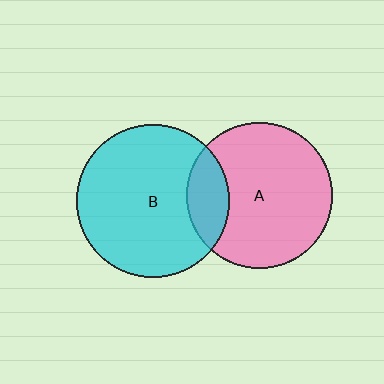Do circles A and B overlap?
Yes.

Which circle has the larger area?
Circle B (cyan).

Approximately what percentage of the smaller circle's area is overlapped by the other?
Approximately 20%.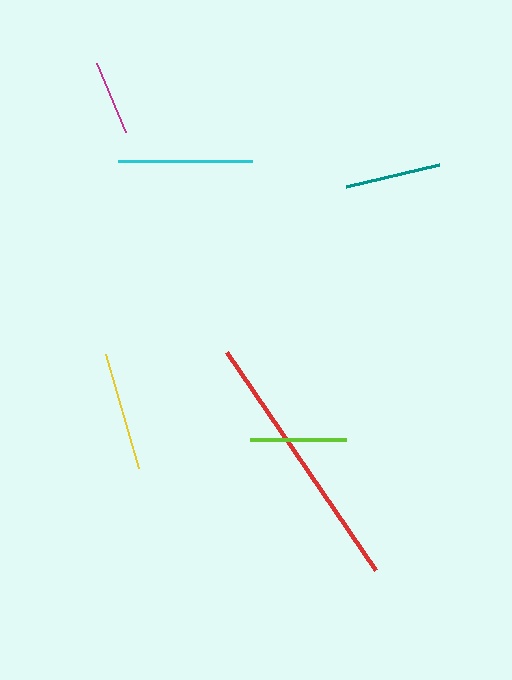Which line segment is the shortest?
The magenta line is the shortest at approximately 75 pixels.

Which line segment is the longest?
The red line is the longest at approximately 264 pixels.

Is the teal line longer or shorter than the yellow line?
The yellow line is longer than the teal line.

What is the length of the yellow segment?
The yellow segment is approximately 119 pixels long.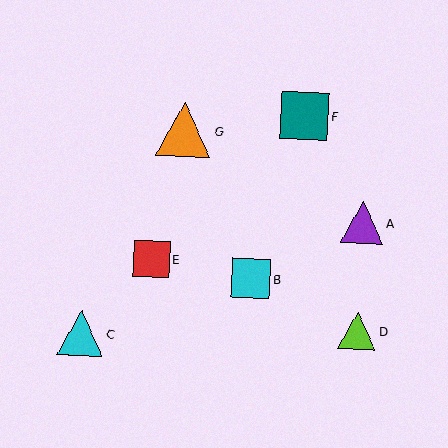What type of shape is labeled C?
Shape C is a cyan triangle.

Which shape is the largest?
The orange triangle (labeled G) is the largest.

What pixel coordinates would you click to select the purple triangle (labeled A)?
Click at (363, 223) to select the purple triangle A.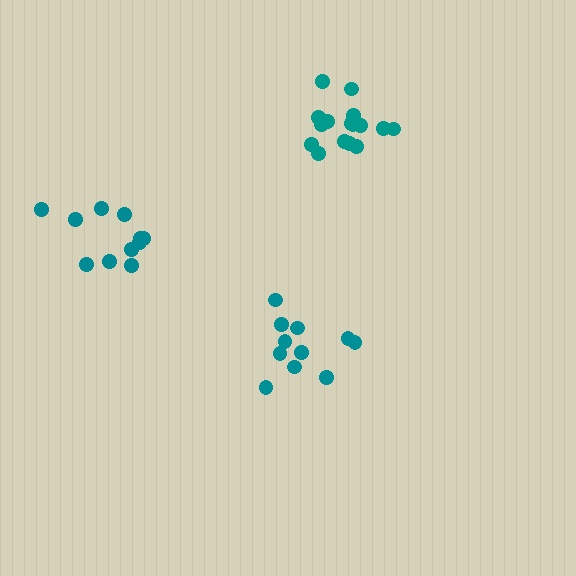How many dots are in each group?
Group 1: 11 dots, Group 2: 16 dots, Group 3: 11 dots (38 total).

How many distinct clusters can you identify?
There are 3 distinct clusters.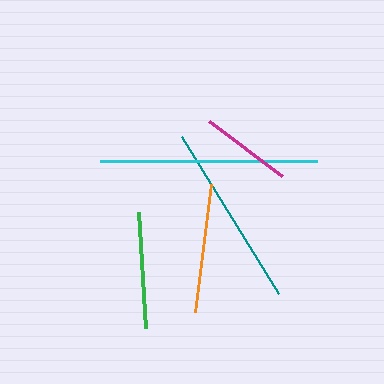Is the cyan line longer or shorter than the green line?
The cyan line is longer than the green line.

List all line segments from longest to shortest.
From longest to shortest: cyan, teal, orange, green, magenta.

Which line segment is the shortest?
The magenta line is the shortest at approximately 91 pixels.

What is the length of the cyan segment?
The cyan segment is approximately 216 pixels long.